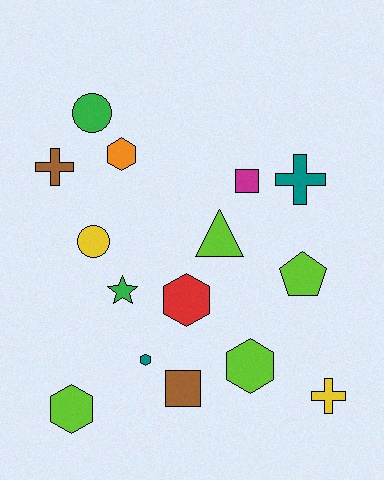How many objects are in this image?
There are 15 objects.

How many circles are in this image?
There are 2 circles.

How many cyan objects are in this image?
There are no cyan objects.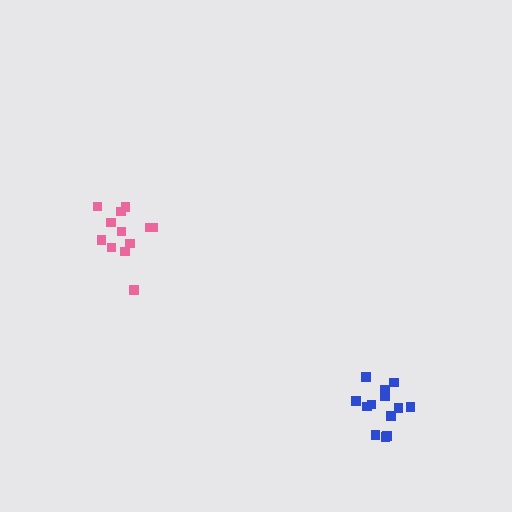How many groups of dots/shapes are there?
There are 2 groups.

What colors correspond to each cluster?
The clusters are colored: blue, pink.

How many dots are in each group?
Group 1: 13 dots, Group 2: 12 dots (25 total).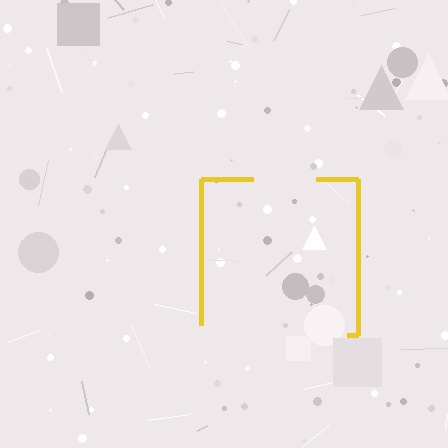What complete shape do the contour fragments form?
The contour fragments form a square.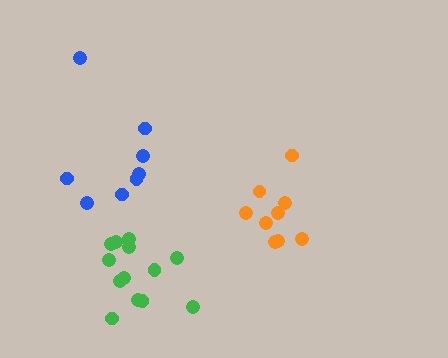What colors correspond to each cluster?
The clusters are colored: orange, green, blue.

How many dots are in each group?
Group 1: 9 dots, Group 2: 13 dots, Group 3: 8 dots (30 total).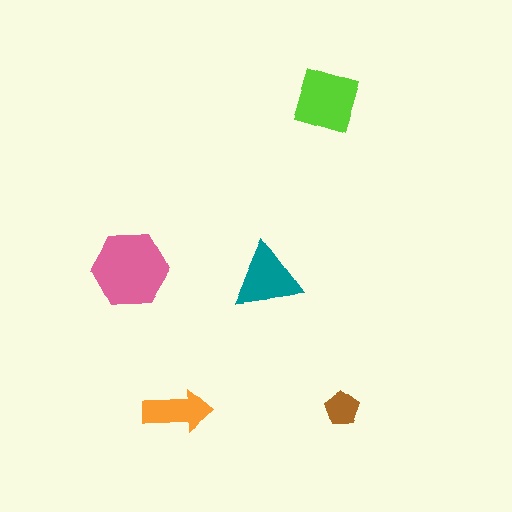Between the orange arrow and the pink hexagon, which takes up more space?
The pink hexagon.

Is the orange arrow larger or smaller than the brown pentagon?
Larger.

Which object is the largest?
The pink hexagon.